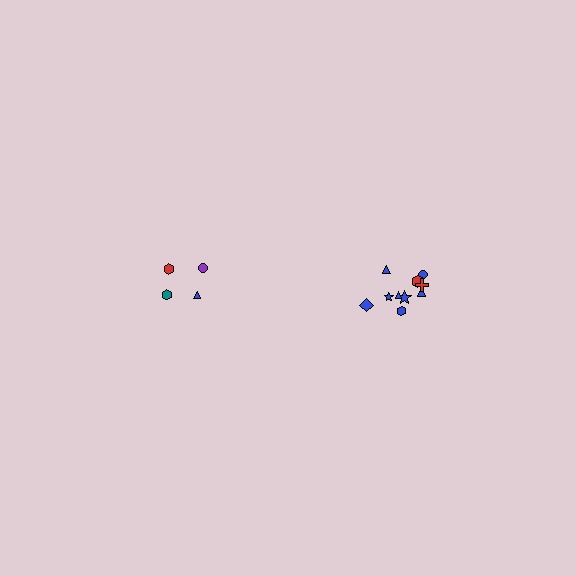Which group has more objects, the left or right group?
The right group.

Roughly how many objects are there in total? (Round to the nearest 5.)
Roughly 15 objects in total.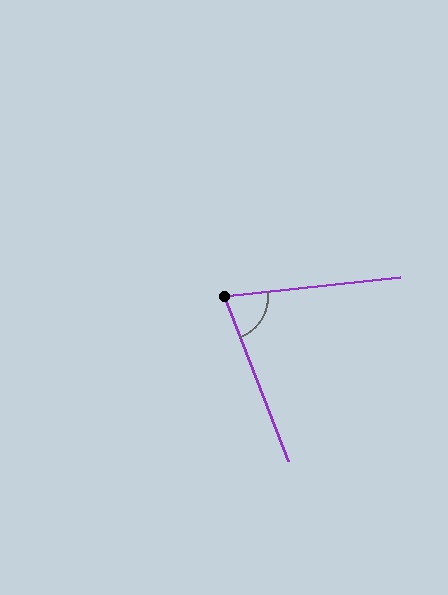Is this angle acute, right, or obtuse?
It is acute.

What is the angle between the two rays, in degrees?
Approximately 75 degrees.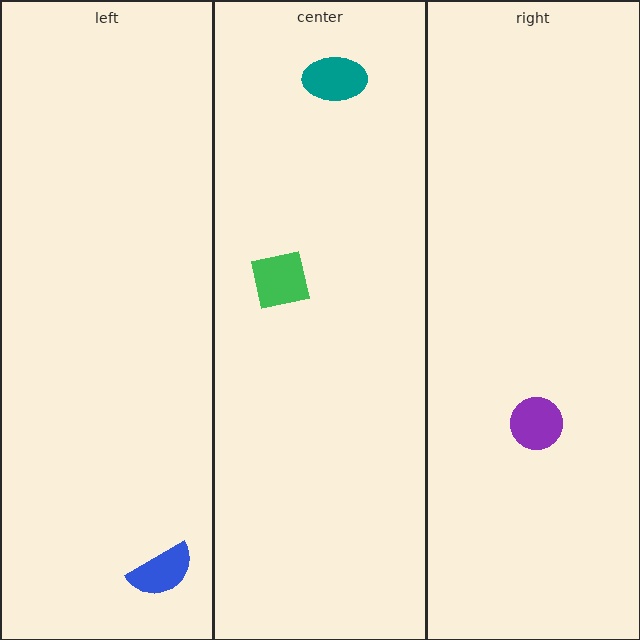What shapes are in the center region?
The teal ellipse, the green square.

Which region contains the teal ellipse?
The center region.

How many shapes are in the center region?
2.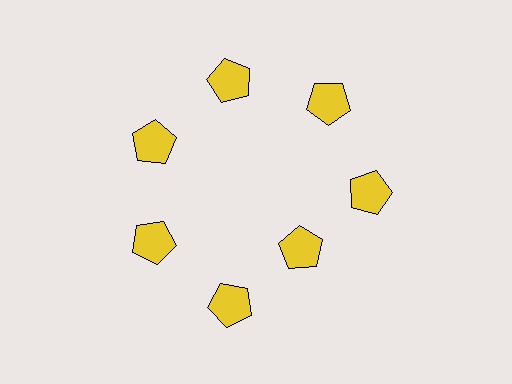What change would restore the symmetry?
The symmetry would be restored by moving it outward, back onto the ring so that all 7 pentagons sit at equal angles and equal distance from the center.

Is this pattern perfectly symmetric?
No. The 7 yellow pentagons are arranged in a ring, but one element near the 5 o'clock position is pulled inward toward the center, breaking the 7-fold rotational symmetry.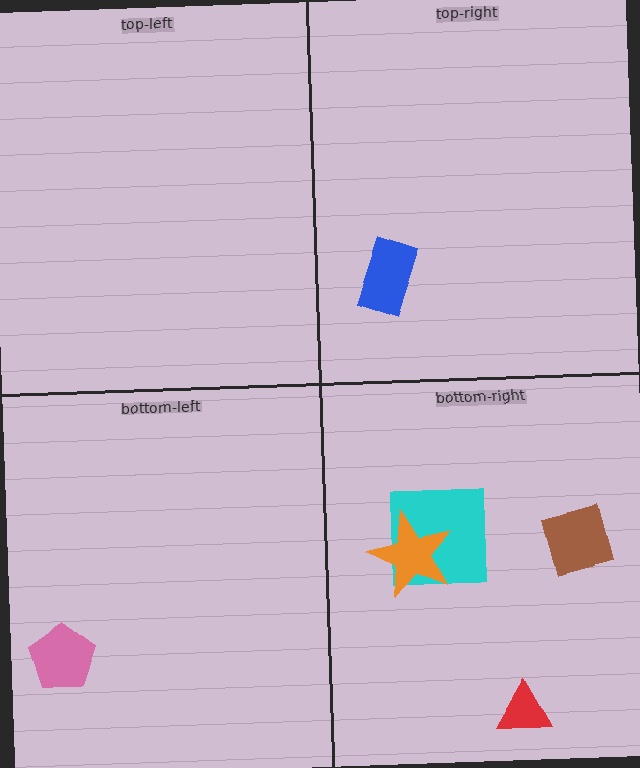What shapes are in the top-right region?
The blue rectangle.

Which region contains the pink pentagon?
The bottom-left region.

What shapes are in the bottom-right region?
The cyan square, the orange star, the red triangle, the brown square.